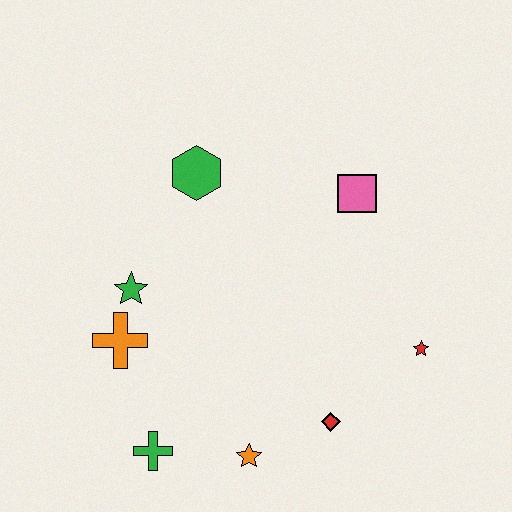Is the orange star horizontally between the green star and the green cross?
No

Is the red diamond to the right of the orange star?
Yes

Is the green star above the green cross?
Yes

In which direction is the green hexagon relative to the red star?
The green hexagon is to the left of the red star.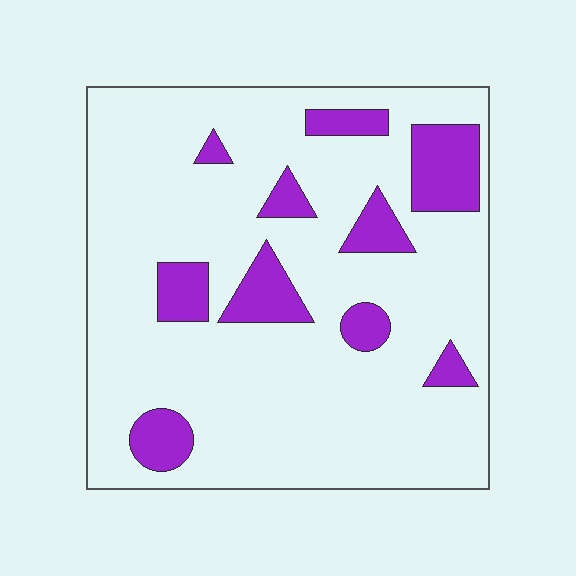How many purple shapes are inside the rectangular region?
10.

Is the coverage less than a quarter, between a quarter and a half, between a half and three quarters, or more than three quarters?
Less than a quarter.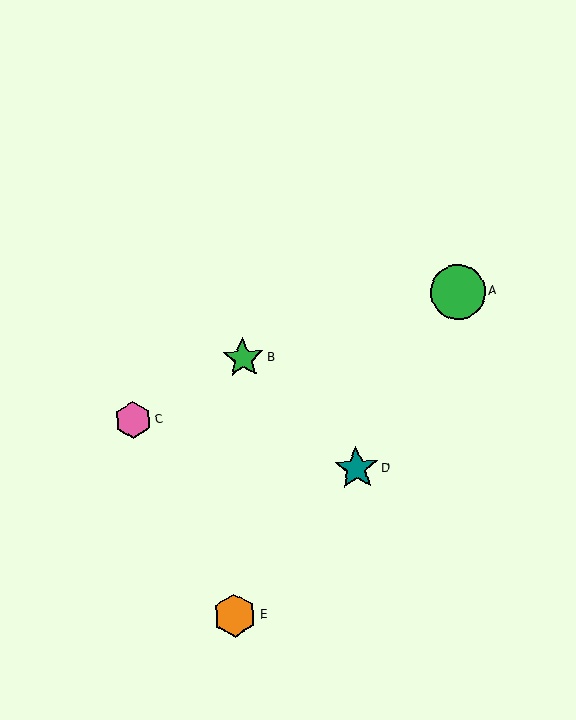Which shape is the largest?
The green circle (labeled A) is the largest.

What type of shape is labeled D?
Shape D is a teal star.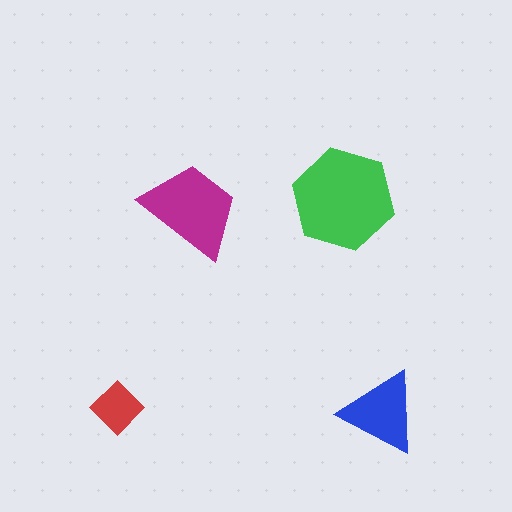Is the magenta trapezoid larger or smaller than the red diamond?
Larger.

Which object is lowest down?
The blue triangle is bottommost.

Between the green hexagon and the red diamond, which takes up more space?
The green hexagon.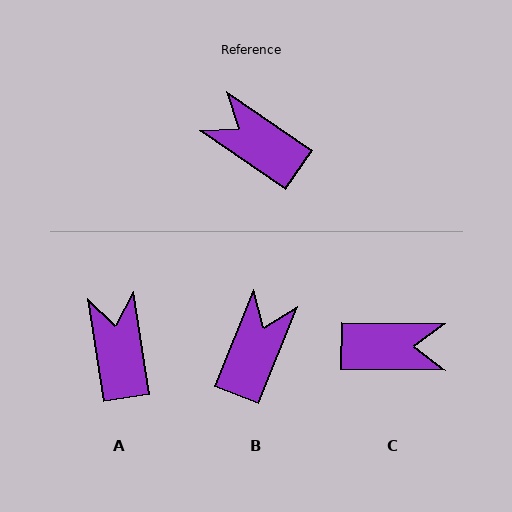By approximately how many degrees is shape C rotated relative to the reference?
Approximately 146 degrees clockwise.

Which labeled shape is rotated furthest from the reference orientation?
C, about 146 degrees away.